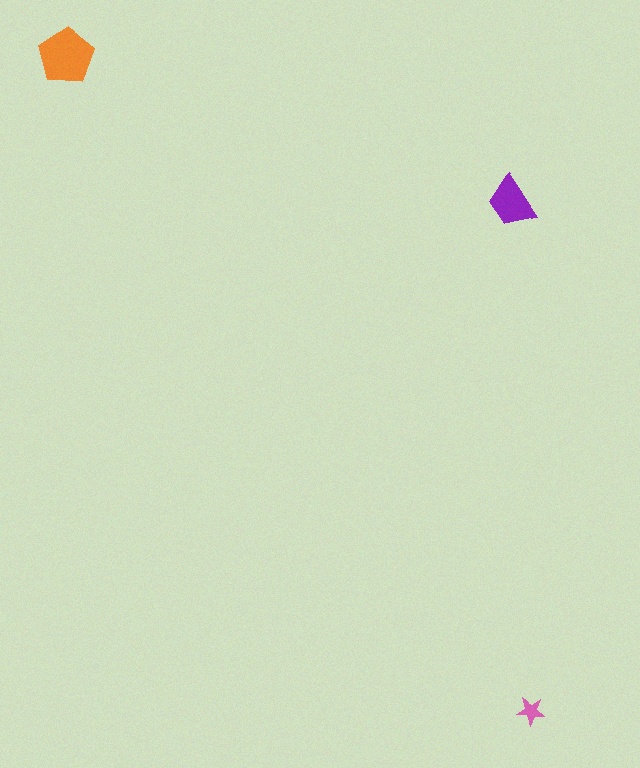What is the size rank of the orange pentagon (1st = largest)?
1st.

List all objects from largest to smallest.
The orange pentagon, the purple trapezoid, the pink star.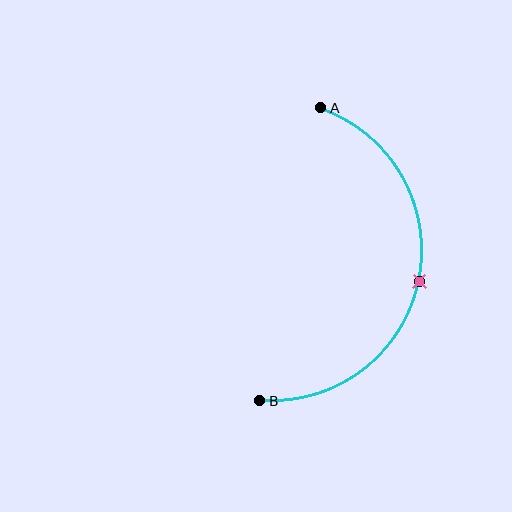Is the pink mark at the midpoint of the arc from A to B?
Yes. The pink mark lies on the arc at equal arc-length from both A and B — it is the arc midpoint.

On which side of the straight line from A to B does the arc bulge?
The arc bulges to the right of the straight line connecting A and B.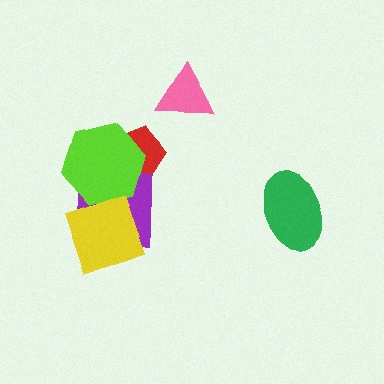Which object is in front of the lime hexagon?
The yellow diamond is in front of the lime hexagon.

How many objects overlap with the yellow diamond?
2 objects overlap with the yellow diamond.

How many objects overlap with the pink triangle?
0 objects overlap with the pink triangle.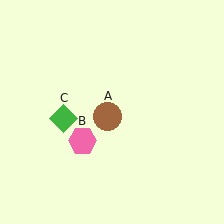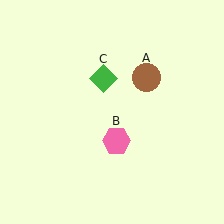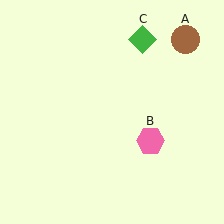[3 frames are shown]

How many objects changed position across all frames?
3 objects changed position: brown circle (object A), pink hexagon (object B), green diamond (object C).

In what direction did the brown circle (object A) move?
The brown circle (object A) moved up and to the right.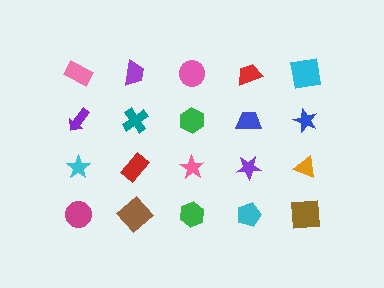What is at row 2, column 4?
A blue trapezoid.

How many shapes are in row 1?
5 shapes.